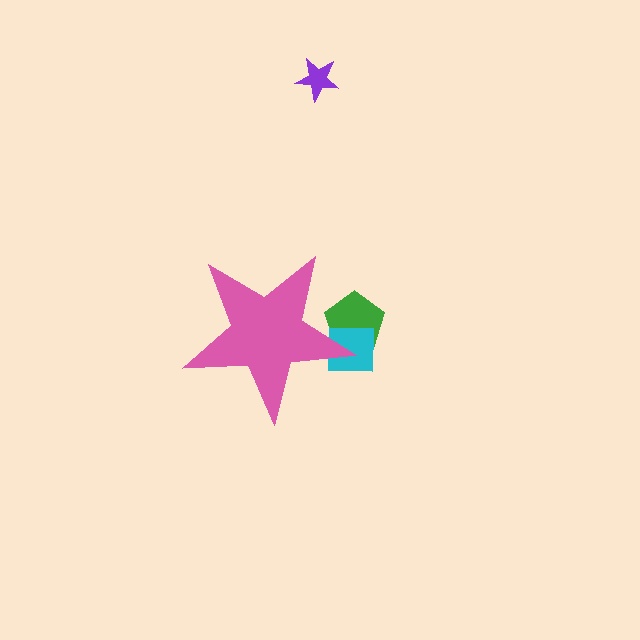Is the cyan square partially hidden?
Yes, the cyan square is partially hidden behind the pink star.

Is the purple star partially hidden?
No, the purple star is fully visible.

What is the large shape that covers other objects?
A pink star.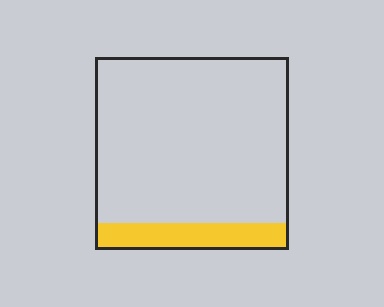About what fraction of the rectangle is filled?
About one eighth (1/8).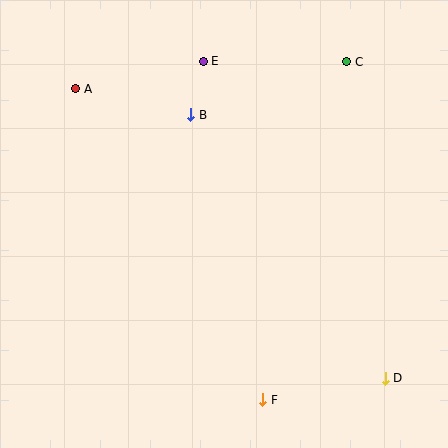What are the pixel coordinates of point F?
Point F is at (263, 400).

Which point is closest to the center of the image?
Point B at (191, 115) is closest to the center.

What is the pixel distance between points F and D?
The distance between F and D is 124 pixels.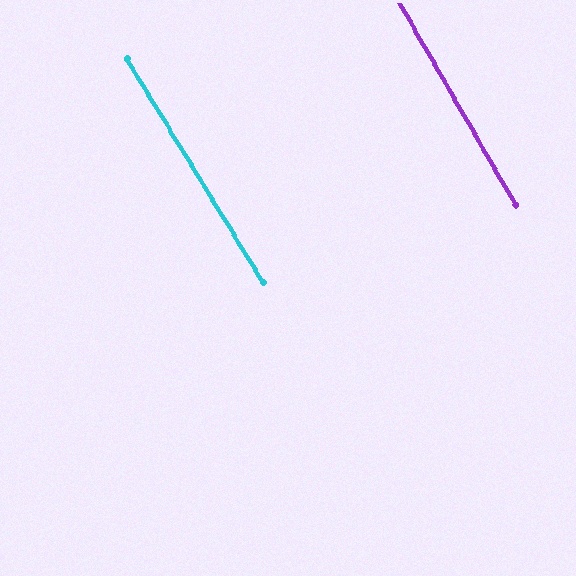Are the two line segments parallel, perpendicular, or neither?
Parallel — their directions differ by only 1.6°.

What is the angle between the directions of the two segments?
Approximately 2 degrees.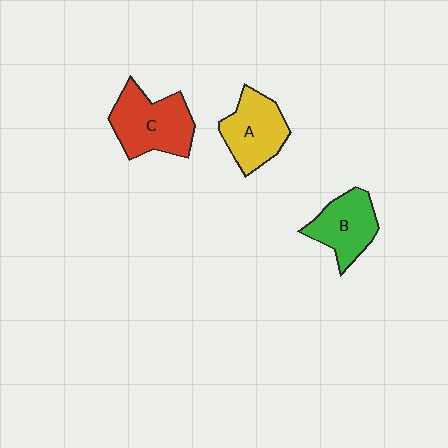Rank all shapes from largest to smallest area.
From largest to smallest: C (red), A (yellow), B (green).